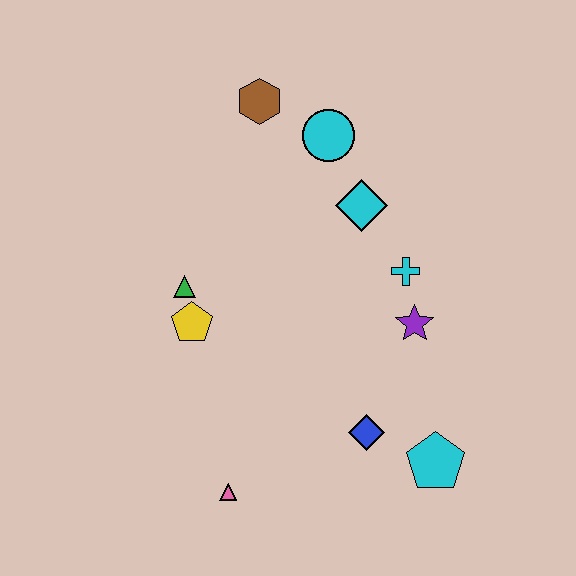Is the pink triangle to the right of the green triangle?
Yes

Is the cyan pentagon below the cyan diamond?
Yes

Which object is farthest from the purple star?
The brown hexagon is farthest from the purple star.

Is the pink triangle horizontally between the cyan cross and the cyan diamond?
No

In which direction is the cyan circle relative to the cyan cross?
The cyan circle is above the cyan cross.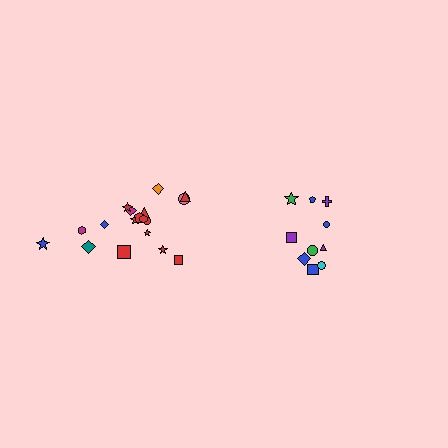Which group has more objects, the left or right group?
The left group.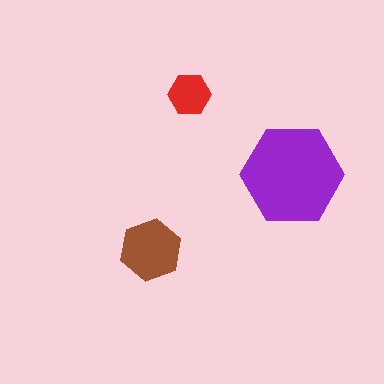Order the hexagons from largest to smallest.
the purple one, the brown one, the red one.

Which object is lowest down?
The brown hexagon is bottommost.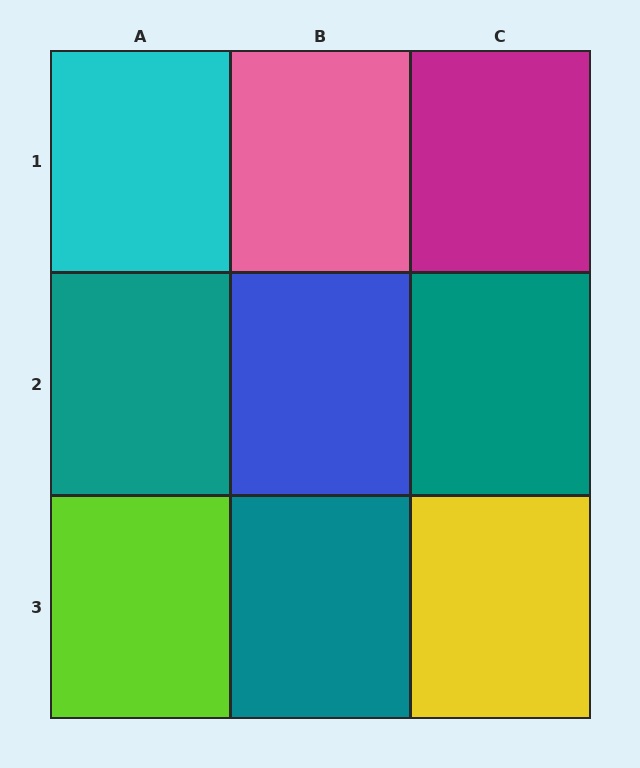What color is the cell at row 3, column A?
Lime.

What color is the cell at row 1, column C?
Magenta.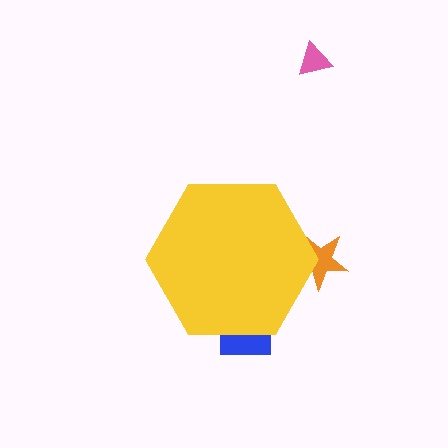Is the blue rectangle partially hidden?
Yes, the blue rectangle is partially hidden behind the yellow hexagon.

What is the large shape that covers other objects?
A yellow hexagon.